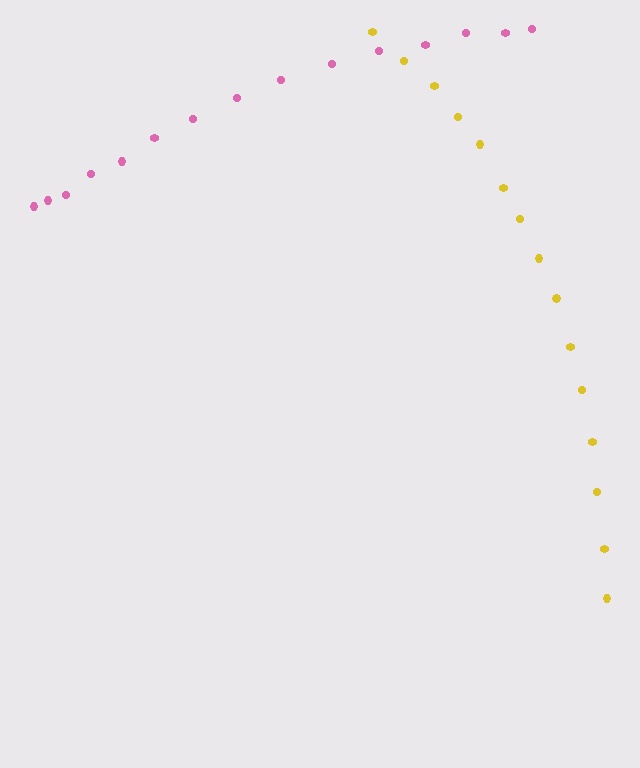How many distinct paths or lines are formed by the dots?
There are 2 distinct paths.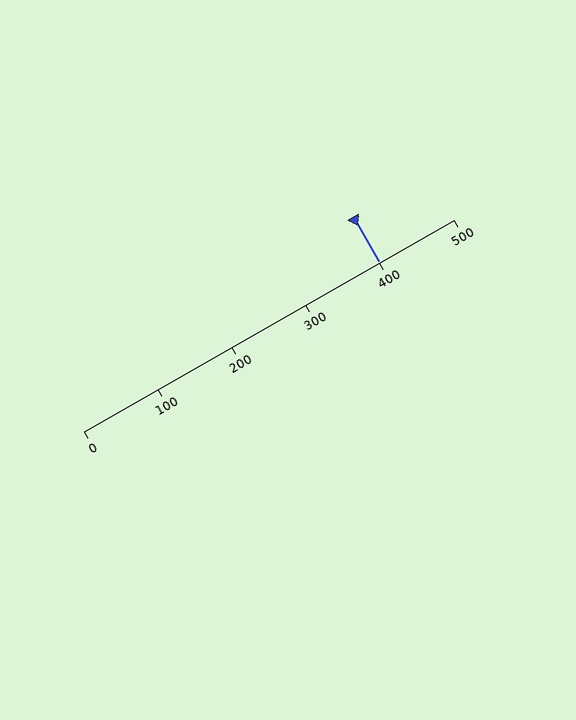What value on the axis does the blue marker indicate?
The marker indicates approximately 400.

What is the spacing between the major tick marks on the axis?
The major ticks are spaced 100 apart.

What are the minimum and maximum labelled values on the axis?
The axis runs from 0 to 500.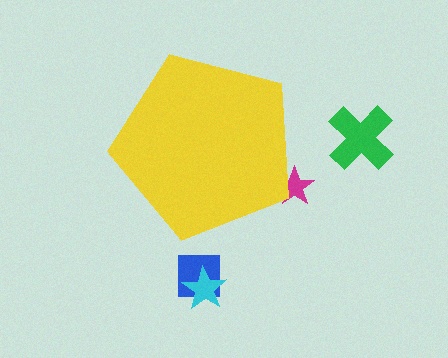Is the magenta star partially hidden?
Yes, the magenta star is partially hidden behind the yellow pentagon.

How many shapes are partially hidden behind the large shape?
1 shape is partially hidden.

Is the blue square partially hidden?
No, the blue square is fully visible.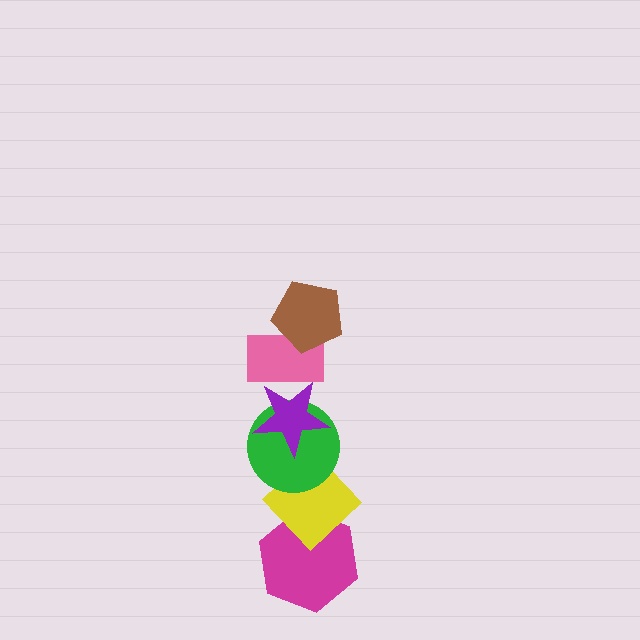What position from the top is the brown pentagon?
The brown pentagon is 1st from the top.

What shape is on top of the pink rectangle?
The brown pentagon is on top of the pink rectangle.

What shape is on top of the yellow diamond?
The green circle is on top of the yellow diamond.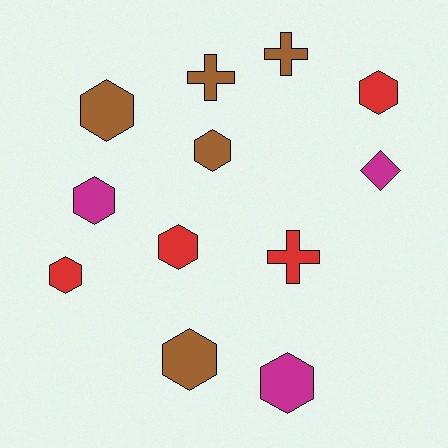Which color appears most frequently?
Brown, with 5 objects.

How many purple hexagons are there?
There are no purple hexagons.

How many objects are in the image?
There are 12 objects.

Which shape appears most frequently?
Hexagon, with 8 objects.